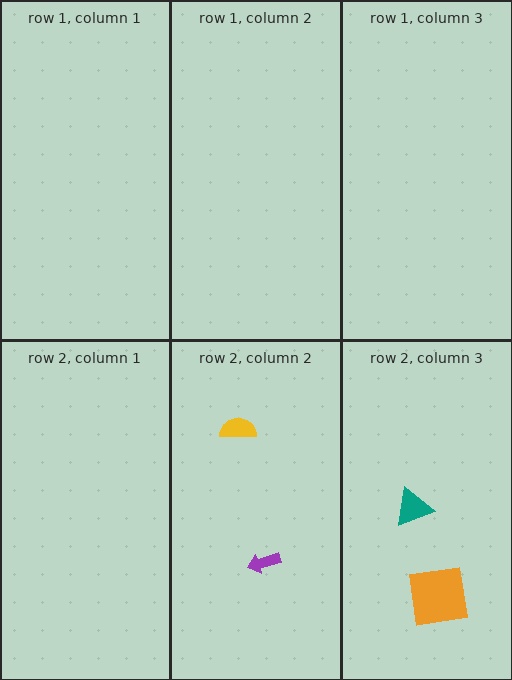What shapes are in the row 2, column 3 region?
The teal triangle, the orange square.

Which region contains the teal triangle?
The row 2, column 3 region.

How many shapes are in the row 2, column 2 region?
2.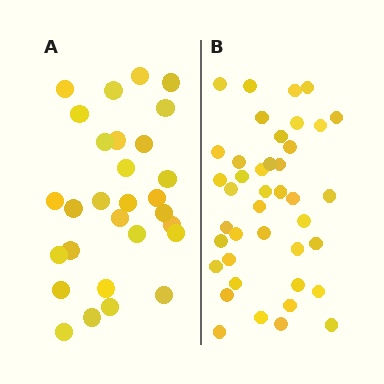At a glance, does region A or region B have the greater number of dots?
Region B (the right region) has more dots.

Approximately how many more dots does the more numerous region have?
Region B has roughly 12 or so more dots than region A.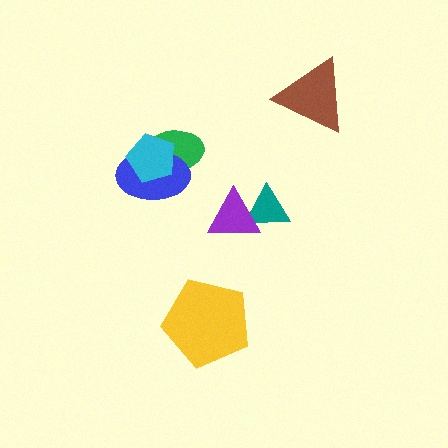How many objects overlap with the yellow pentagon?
0 objects overlap with the yellow pentagon.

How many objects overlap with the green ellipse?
2 objects overlap with the green ellipse.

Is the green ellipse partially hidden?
Yes, it is partially covered by another shape.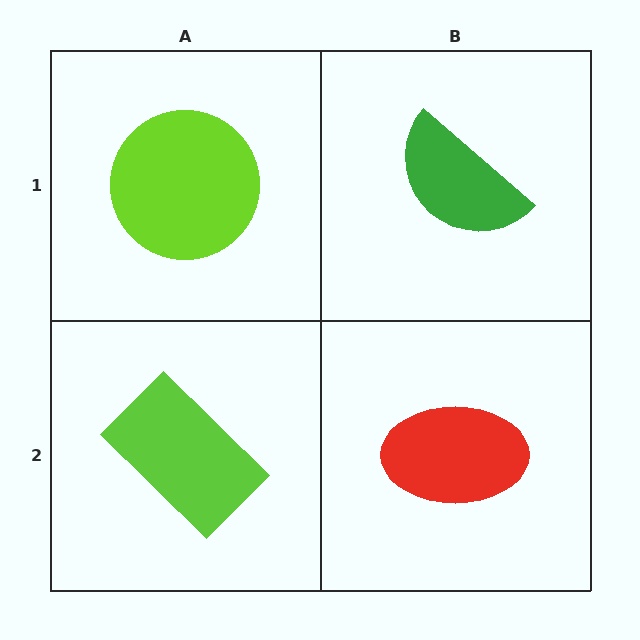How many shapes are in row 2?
2 shapes.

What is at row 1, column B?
A green semicircle.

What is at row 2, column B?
A red ellipse.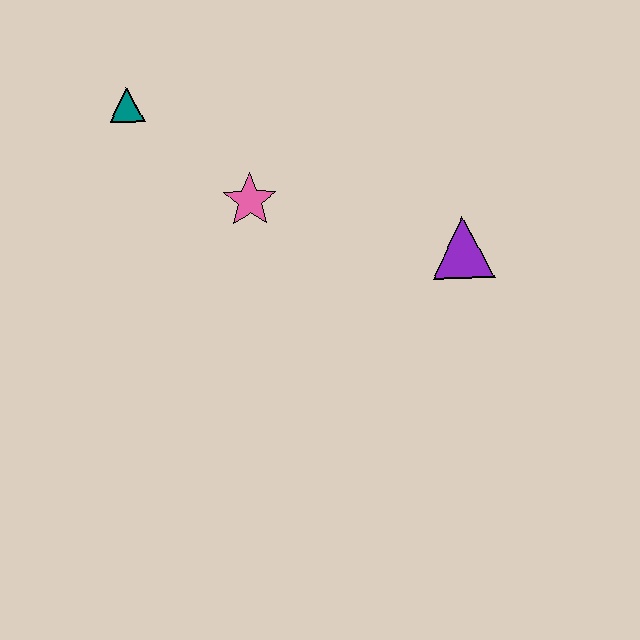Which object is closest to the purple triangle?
The pink star is closest to the purple triangle.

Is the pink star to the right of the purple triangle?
No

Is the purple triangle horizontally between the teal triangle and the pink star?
No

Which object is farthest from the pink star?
The purple triangle is farthest from the pink star.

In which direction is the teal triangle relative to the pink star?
The teal triangle is to the left of the pink star.